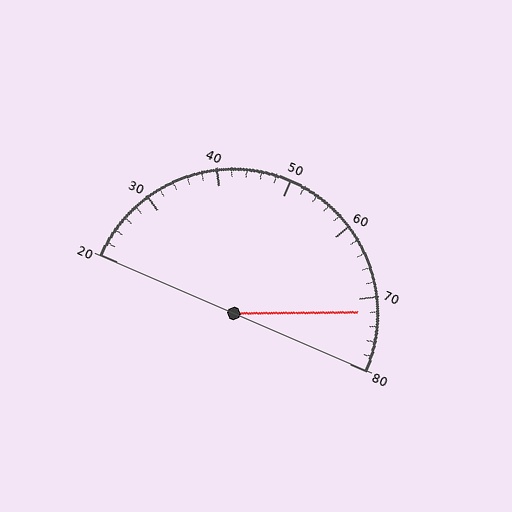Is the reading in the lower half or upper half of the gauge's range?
The reading is in the upper half of the range (20 to 80).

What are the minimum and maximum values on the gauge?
The gauge ranges from 20 to 80.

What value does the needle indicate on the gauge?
The needle indicates approximately 72.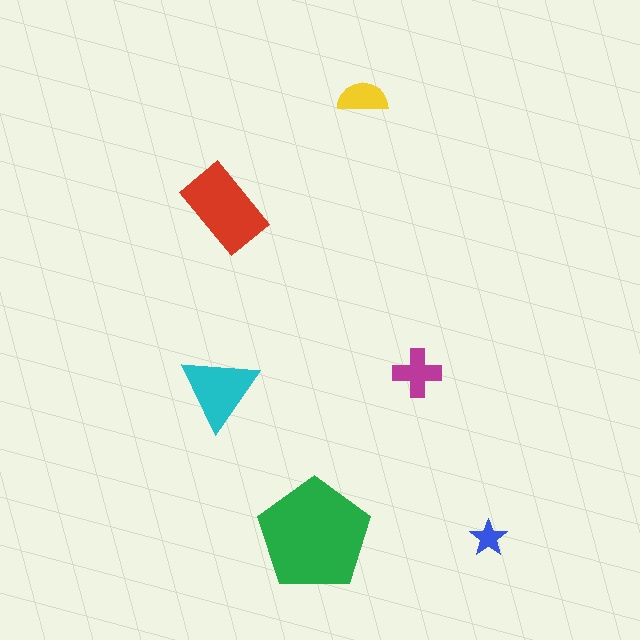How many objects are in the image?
There are 6 objects in the image.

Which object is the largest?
The green pentagon.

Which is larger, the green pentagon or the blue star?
The green pentagon.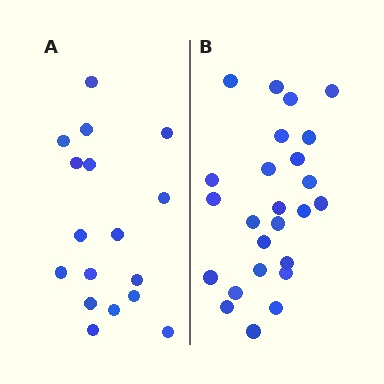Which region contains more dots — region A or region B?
Region B (the right region) has more dots.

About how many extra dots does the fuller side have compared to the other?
Region B has roughly 8 or so more dots than region A.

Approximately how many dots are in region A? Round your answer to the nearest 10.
About 20 dots. (The exact count is 17, which rounds to 20.)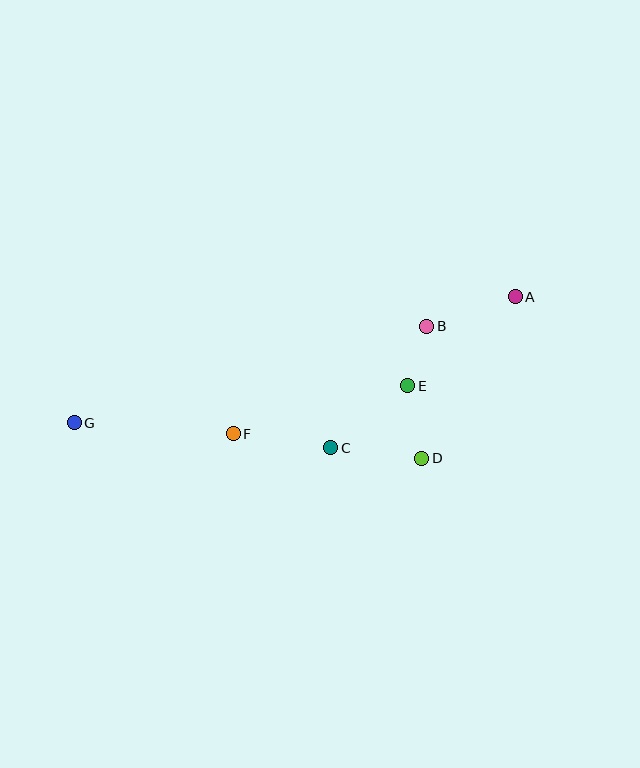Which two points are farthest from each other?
Points A and G are farthest from each other.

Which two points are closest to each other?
Points B and E are closest to each other.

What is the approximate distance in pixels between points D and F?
The distance between D and F is approximately 190 pixels.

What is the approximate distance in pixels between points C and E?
The distance between C and E is approximately 99 pixels.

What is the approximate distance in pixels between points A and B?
The distance between A and B is approximately 94 pixels.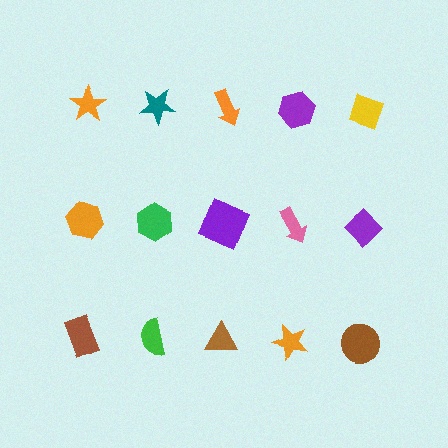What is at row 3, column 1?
A brown rectangle.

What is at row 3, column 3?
A brown triangle.